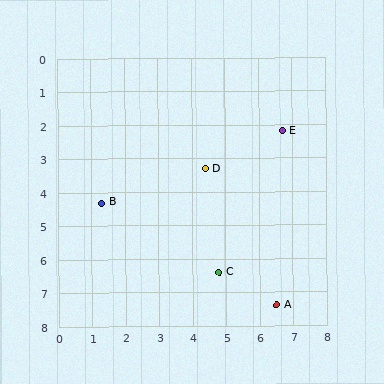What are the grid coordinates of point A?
Point A is at approximately (6.5, 7.4).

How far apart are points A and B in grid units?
Points A and B are about 6.1 grid units apart.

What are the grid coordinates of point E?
Point E is at approximately (6.7, 2.2).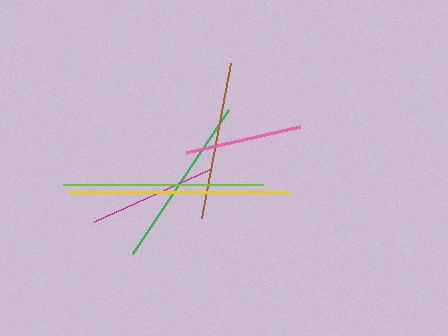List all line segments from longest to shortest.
From longest to shortest: yellow, lime, green, brown, magenta, pink.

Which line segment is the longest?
The yellow line is the longest at approximately 220 pixels.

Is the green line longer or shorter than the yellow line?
The yellow line is longer than the green line.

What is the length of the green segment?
The green segment is approximately 173 pixels long.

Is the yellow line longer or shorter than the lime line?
The yellow line is longer than the lime line.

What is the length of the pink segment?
The pink segment is approximately 117 pixels long.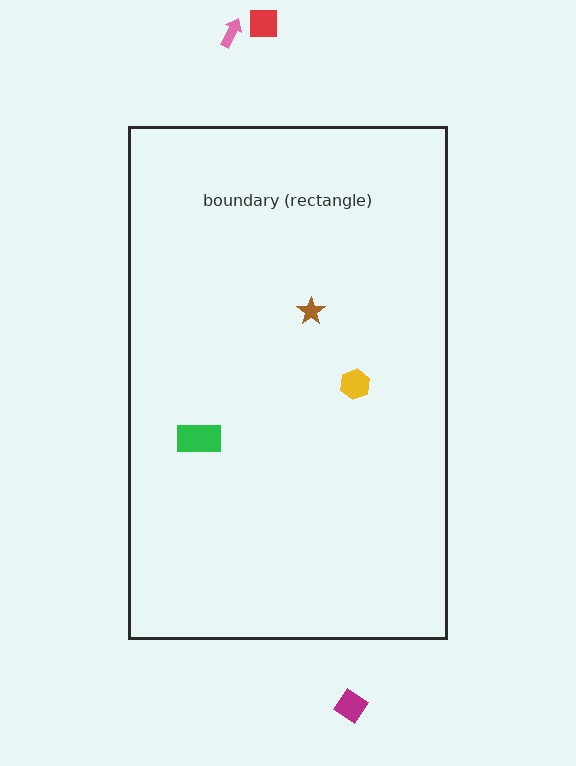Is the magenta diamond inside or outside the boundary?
Outside.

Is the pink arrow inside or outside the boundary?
Outside.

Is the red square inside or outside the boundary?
Outside.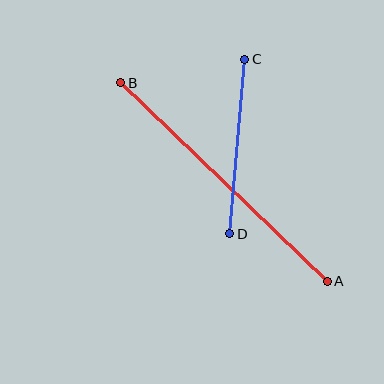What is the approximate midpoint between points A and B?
The midpoint is at approximately (224, 182) pixels.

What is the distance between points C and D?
The distance is approximately 175 pixels.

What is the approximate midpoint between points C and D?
The midpoint is at approximately (237, 147) pixels.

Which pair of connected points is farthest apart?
Points A and B are farthest apart.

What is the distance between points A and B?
The distance is approximately 286 pixels.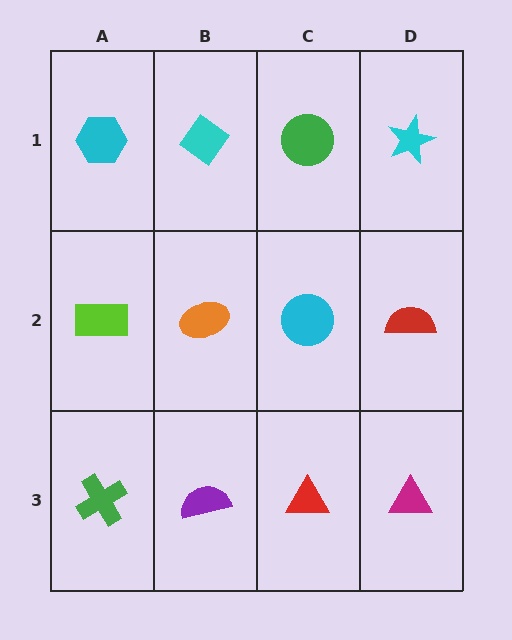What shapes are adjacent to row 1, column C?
A cyan circle (row 2, column C), a cyan diamond (row 1, column B), a cyan star (row 1, column D).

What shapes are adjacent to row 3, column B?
An orange ellipse (row 2, column B), a green cross (row 3, column A), a red triangle (row 3, column C).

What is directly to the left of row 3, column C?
A purple semicircle.